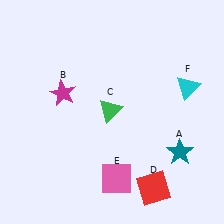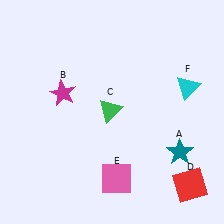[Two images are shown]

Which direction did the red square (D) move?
The red square (D) moved right.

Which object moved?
The red square (D) moved right.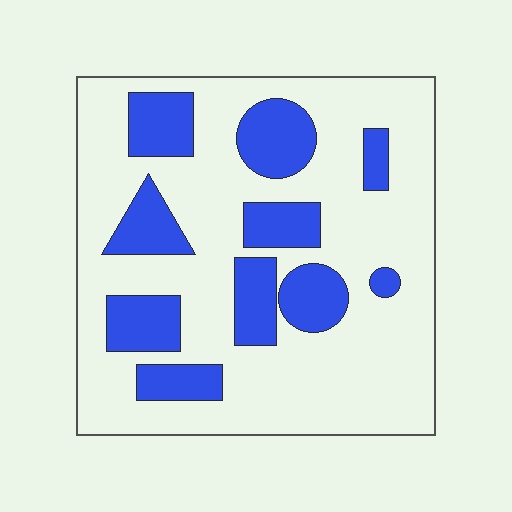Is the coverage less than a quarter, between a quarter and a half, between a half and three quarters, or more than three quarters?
Between a quarter and a half.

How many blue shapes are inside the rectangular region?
10.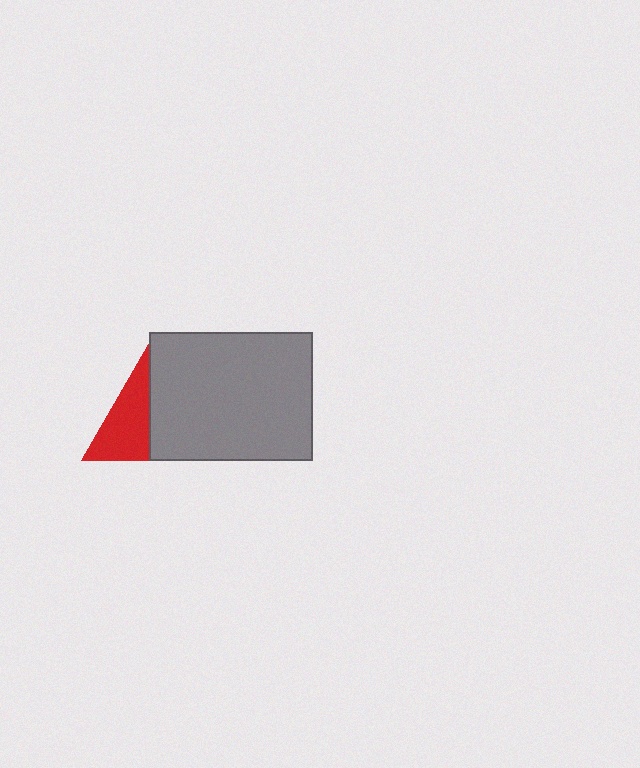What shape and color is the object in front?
The object in front is a gray rectangle.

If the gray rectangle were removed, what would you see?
You would see the complete red triangle.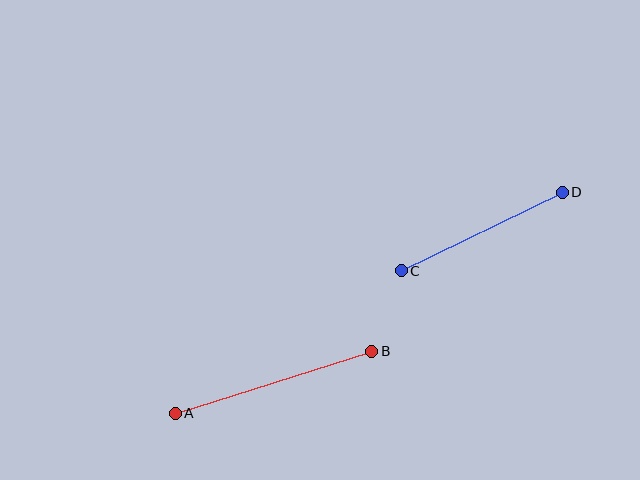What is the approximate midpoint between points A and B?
The midpoint is at approximately (274, 382) pixels.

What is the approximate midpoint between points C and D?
The midpoint is at approximately (482, 231) pixels.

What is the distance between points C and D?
The distance is approximately 179 pixels.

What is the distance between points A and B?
The distance is approximately 206 pixels.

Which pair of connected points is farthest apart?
Points A and B are farthest apart.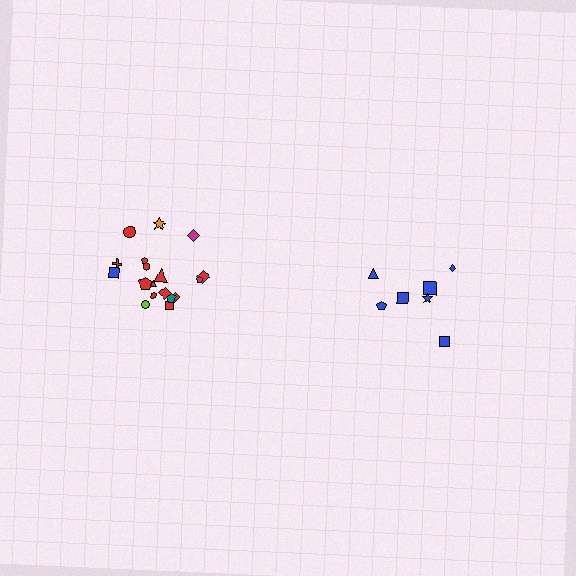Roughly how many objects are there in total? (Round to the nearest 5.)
Roughly 25 objects in total.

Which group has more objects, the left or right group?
The left group.